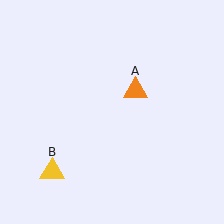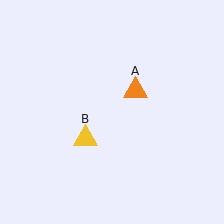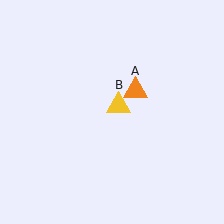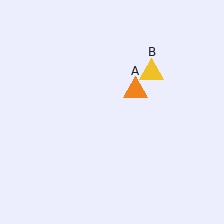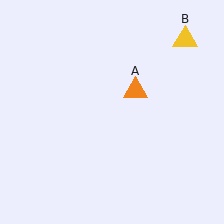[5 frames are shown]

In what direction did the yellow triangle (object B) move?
The yellow triangle (object B) moved up and to the right.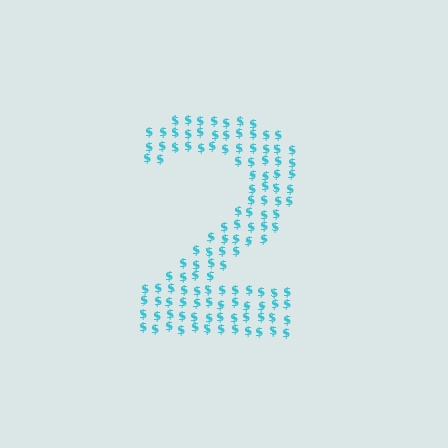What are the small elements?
The small elements are dollar signs.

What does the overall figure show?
The overall figure shows the digit 2.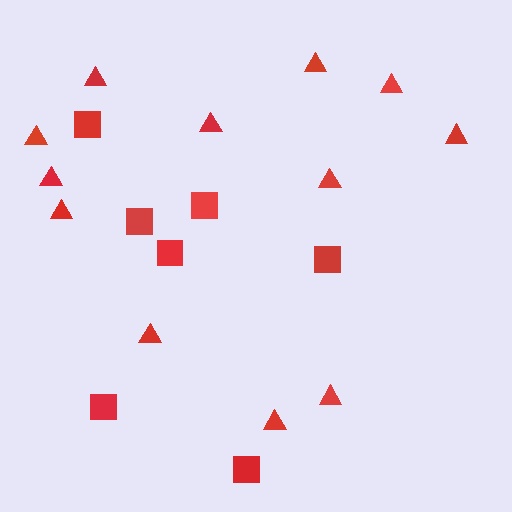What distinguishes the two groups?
There are 2 groups: one group of triangles (12) and one group of squares (7).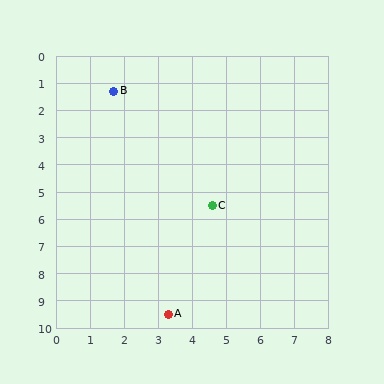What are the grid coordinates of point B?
Point B is at approximately (1.7, 1.3).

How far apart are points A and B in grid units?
Points A and B are about 8.4 grid units apart.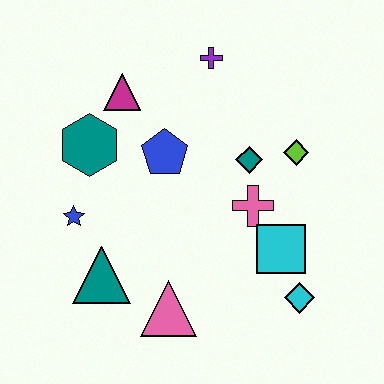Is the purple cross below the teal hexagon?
No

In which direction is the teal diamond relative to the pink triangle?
The teal diamond is above the pink triangle.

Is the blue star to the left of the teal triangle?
Yes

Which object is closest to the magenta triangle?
The teal hexagon is closest to the magenta triangle.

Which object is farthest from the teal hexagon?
The cyan diamond is farthest from the teal hexagon.